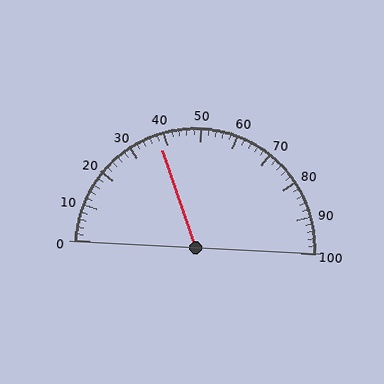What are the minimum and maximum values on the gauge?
The gauge ranges from 0 to 100.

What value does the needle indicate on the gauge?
The needle indicates approximately 38.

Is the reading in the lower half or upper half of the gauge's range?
The reading is in the lower half of the range (0 to 100).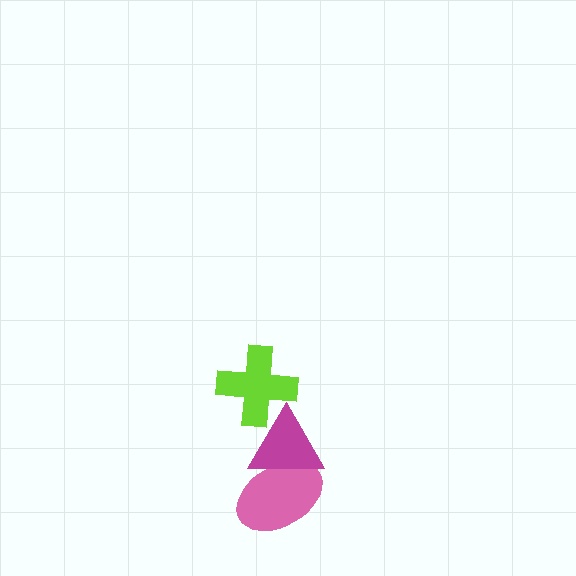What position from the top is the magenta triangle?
The magenta triangle is 2nd from the top.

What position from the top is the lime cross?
The lime cross is 1st from the top.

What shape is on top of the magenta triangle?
The lime cross is on top of the magenta triangle.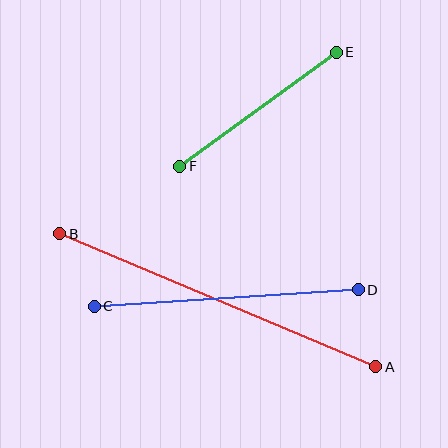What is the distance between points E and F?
The distance is approximately 194 pixels.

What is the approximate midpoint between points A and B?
The midpoint is at approximately (218, 300) pixels.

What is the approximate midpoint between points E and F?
The midpoint is at approximately (258, 109) pixels.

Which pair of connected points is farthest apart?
Points A and B are farthest apart.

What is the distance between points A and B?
The distance is approximately 343 pixels.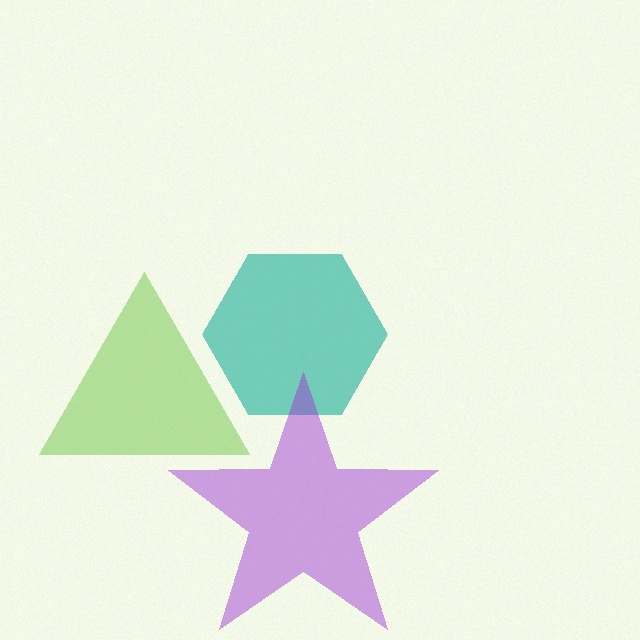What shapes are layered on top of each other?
The layered shapes are: a teal hexagon, a purple star, a lime triangle.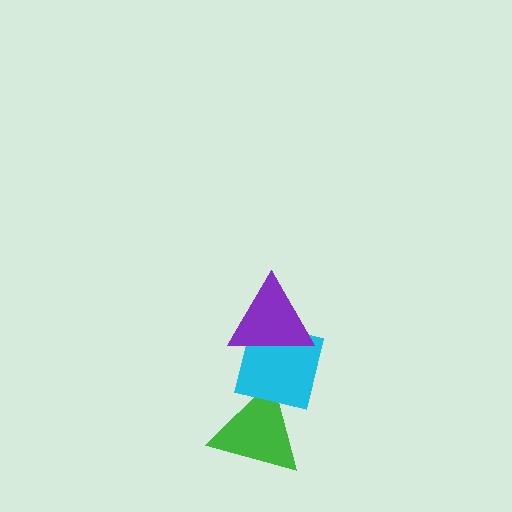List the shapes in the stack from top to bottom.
From top to bottom: the purple triangle, the cyan square, the green triangle.